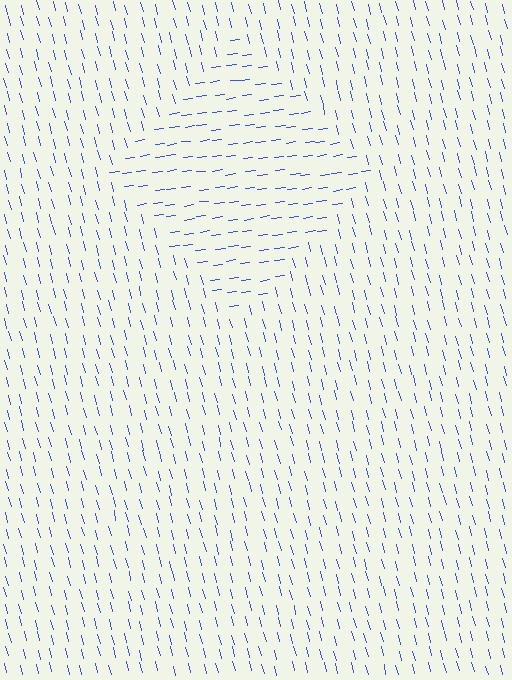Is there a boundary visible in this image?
Yes, there is a texture boundary formed by a change in line orientation.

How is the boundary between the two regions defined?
The boundary is defined purely by a change in line orientation (approximately 83 degrees difference). All lines are the same color and thickness.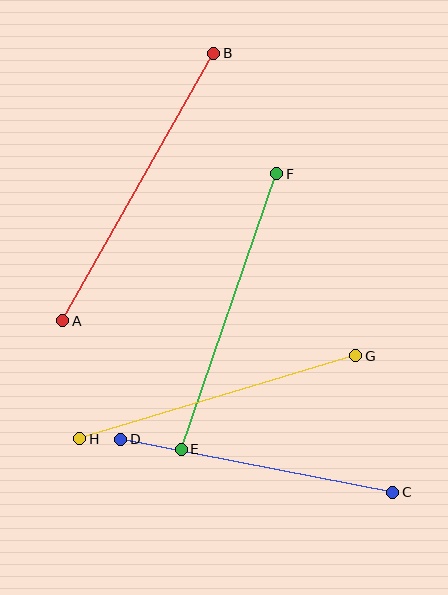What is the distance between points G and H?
The distance is approximately 288 pixels.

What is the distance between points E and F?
The distance is approximately 292 pixels.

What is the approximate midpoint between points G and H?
The midpoint is at approximately (218, 397) pixels.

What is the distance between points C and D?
The distance is approximately 277 pixels.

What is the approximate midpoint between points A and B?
The midpoint is at approximately (138, 187) pixels.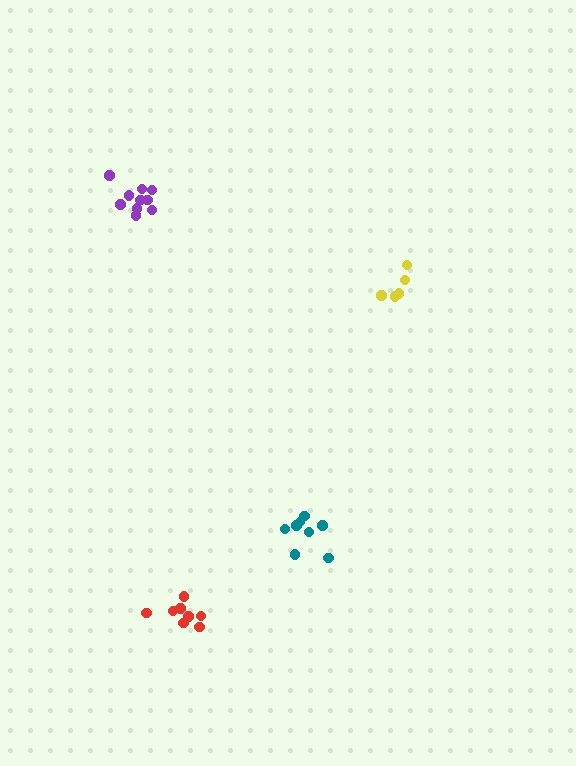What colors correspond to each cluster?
The clusters are colored: purple, teal, yellow, red.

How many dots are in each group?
Group 1: 10 dots, Group 2: 8 dots, Group 3: 5 dots, Group 4: 8 dots (31 total).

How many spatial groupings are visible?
There are 4 spatial groupings.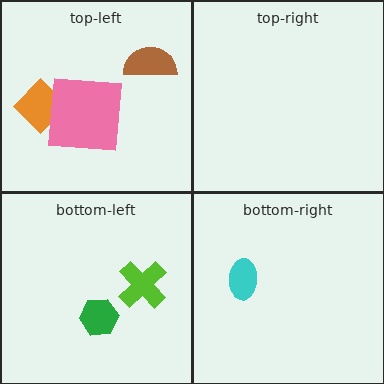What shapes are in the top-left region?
The orange diamond, the pink square, the brown semicircle.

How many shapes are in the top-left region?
3.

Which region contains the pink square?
The top-left region.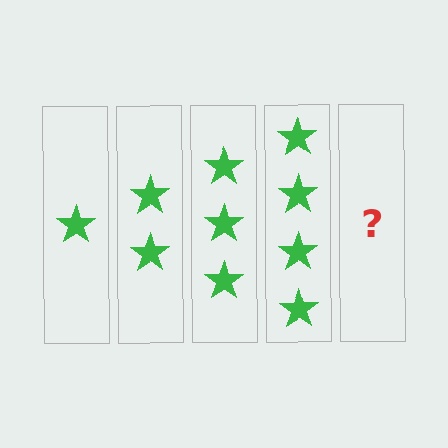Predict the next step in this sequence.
The next step is 5 stars.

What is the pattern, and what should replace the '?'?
The pattern is that each step adds one more star. The '?' should be 5 stars.